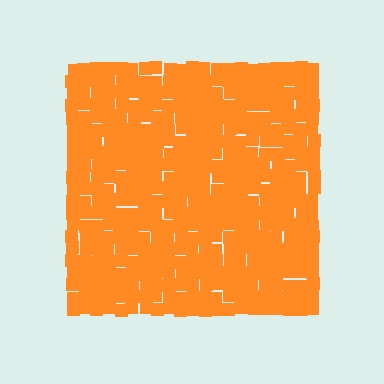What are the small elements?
The small elements are squares.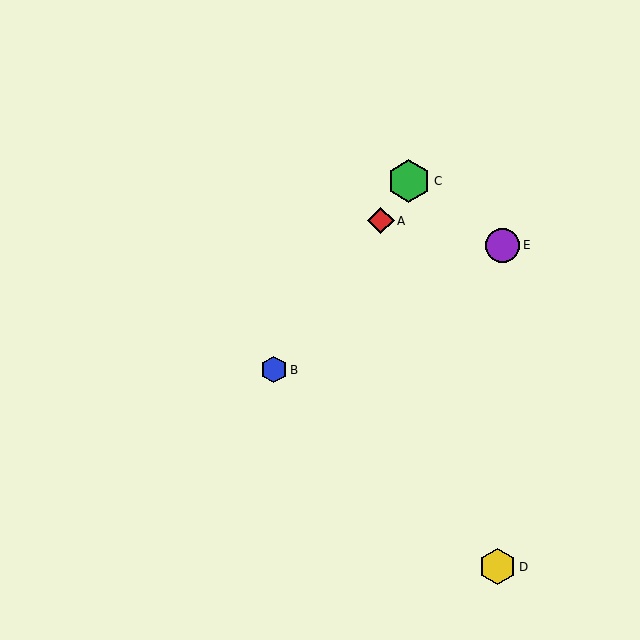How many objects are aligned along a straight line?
3 objects (A, B, C) are aligned along a straight line.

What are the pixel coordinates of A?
Object A is at (381, 221).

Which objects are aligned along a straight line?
Objects A, B, C are aligned along a straight line.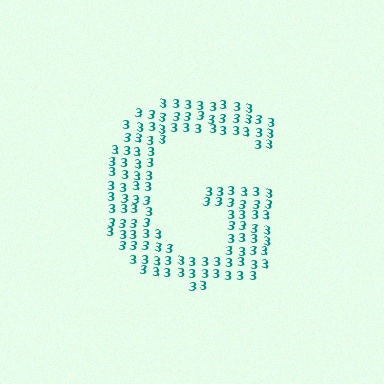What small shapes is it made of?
It is made of small digit 3's.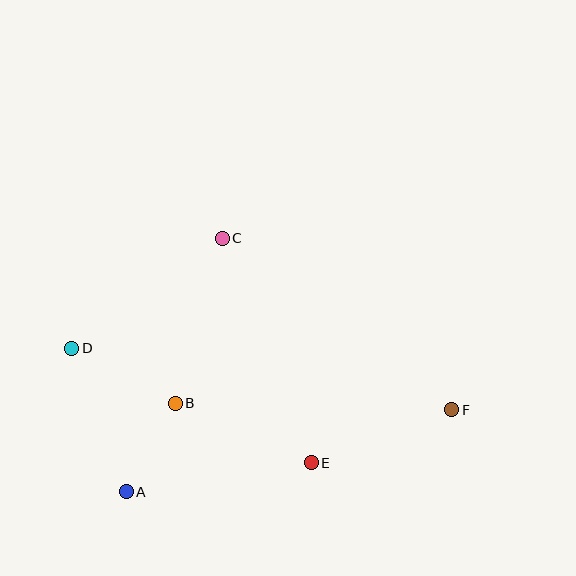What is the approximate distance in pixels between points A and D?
The distance between A and D is approximately 154 pixels.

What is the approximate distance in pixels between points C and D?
The distance between C and D is approximately 186 pixels.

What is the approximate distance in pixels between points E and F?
The distance between E and F is approximately 150 pixels.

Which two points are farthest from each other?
Points D and F are farthest from each other.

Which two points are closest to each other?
Points A and B are closest to each other.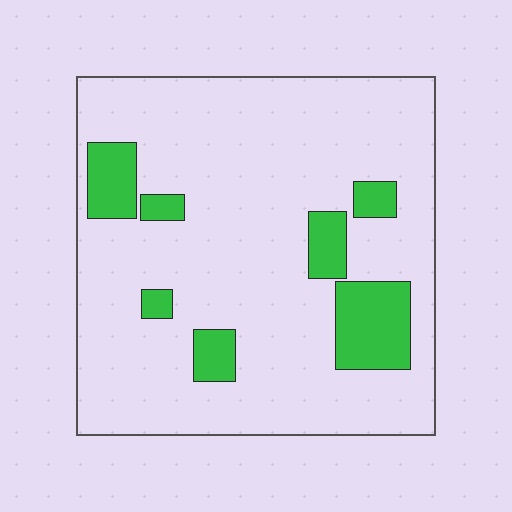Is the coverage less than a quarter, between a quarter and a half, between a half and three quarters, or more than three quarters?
Less than a quarter.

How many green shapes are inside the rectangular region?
7.